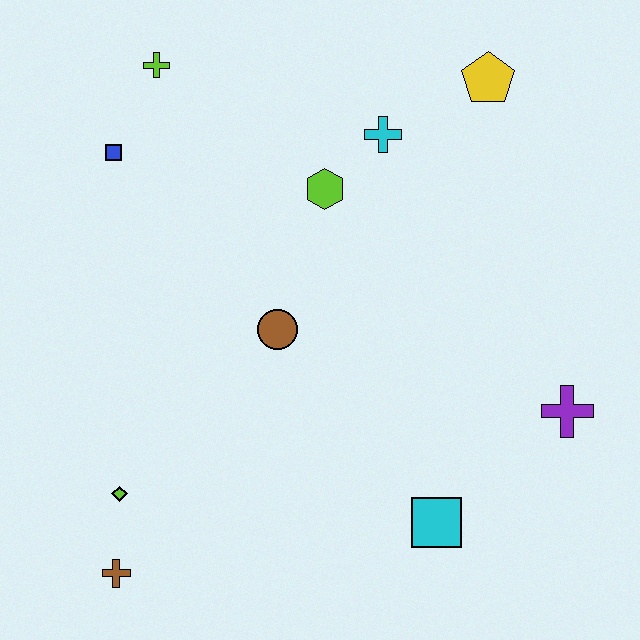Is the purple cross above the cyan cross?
No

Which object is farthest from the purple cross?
The lime cross is farthest from the purple cross.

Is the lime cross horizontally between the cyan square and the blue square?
Yes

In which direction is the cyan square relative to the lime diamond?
The cyan square is to the right of the lime diamond.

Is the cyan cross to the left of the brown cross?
No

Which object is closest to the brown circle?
The lime hexagon is closest to the brown circle.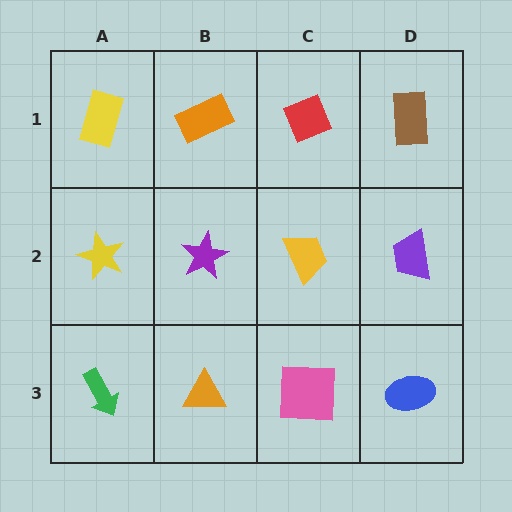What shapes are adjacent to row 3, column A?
A yellow star (row 2, column A), an orange triangle (row 3, column B).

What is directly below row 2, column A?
A green arrow.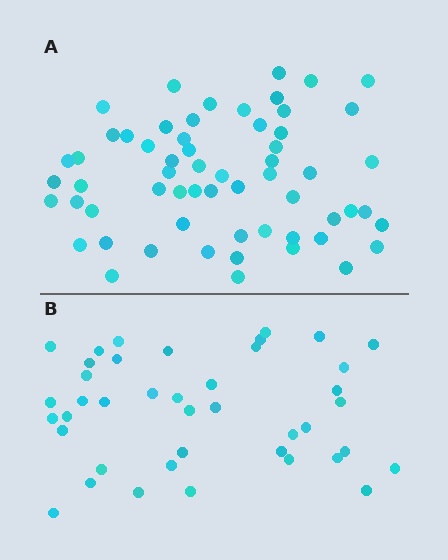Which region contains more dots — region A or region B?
Region A (the top region) has more dots.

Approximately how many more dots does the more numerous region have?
Region A has approximately 20 more dots than region B.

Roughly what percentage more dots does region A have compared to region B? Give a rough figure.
About 45% more.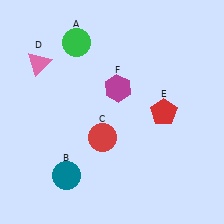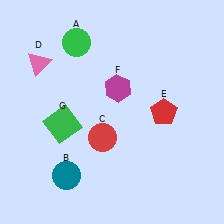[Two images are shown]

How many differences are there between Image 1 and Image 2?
There is 1 difference between the two images.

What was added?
A green square (G) was added in Image 2.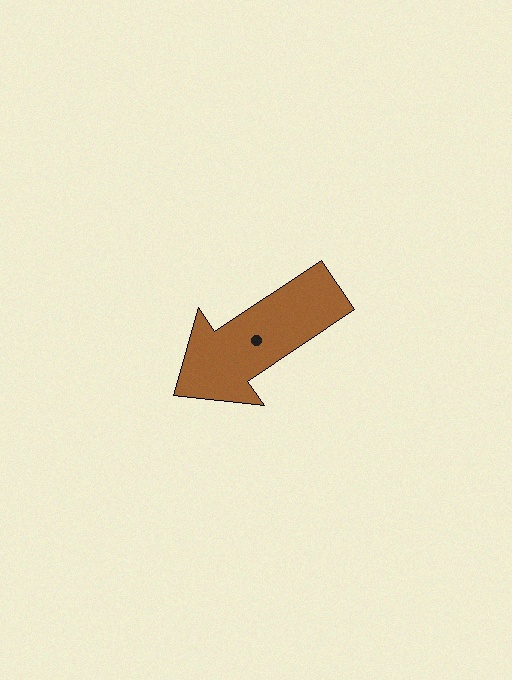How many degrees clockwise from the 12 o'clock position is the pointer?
Approximately 236 degrees.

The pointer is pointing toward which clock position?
Roughly 8 o'clock.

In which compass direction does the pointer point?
Southwest.